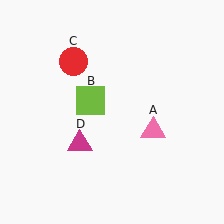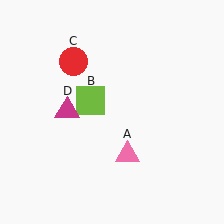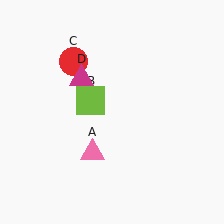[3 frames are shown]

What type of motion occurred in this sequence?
The pink triangle (object A), magenta triangle (object D) rotated clockwise around the center of the scene.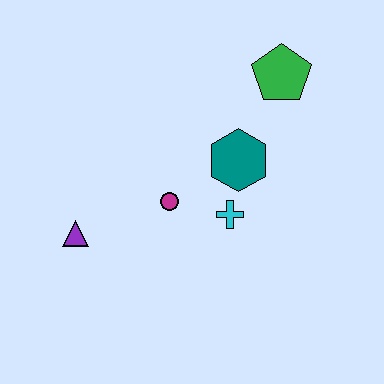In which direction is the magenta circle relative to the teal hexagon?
The magenta circle is to the left of the teal hexagon.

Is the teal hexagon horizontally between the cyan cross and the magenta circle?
No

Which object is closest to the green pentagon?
The teal hexagon is closest to the green pentagon.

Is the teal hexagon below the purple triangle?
No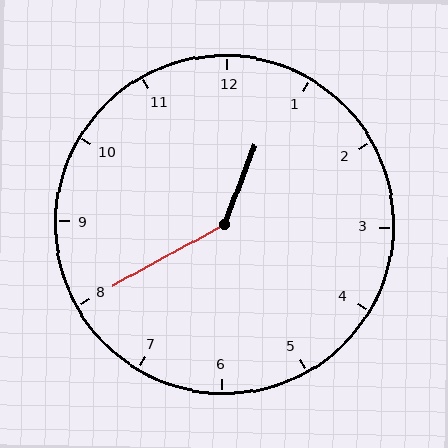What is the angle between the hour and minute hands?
Approximately 140 degrees.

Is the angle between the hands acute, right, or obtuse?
It is obtuse.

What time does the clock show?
12:40.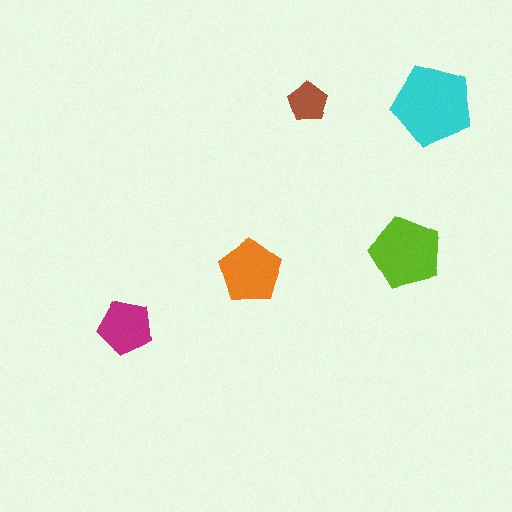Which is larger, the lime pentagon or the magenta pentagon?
The lime one.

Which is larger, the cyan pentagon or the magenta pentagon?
The cyan one.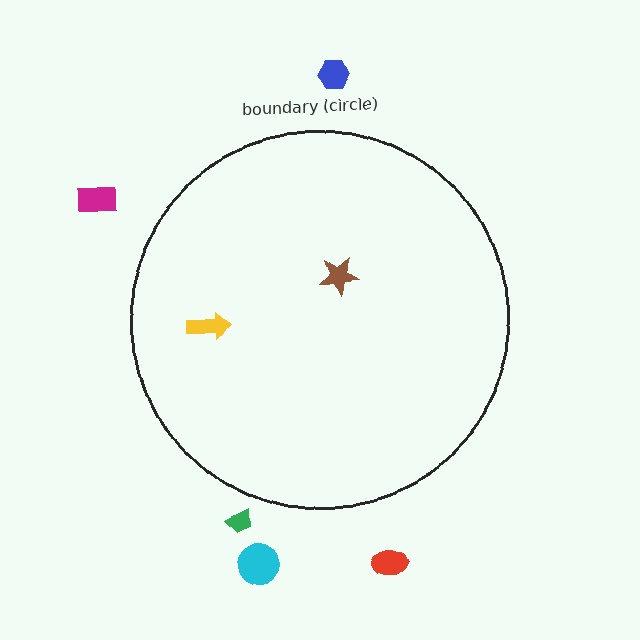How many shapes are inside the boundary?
2 inside, 5 outside.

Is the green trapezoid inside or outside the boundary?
Outside.